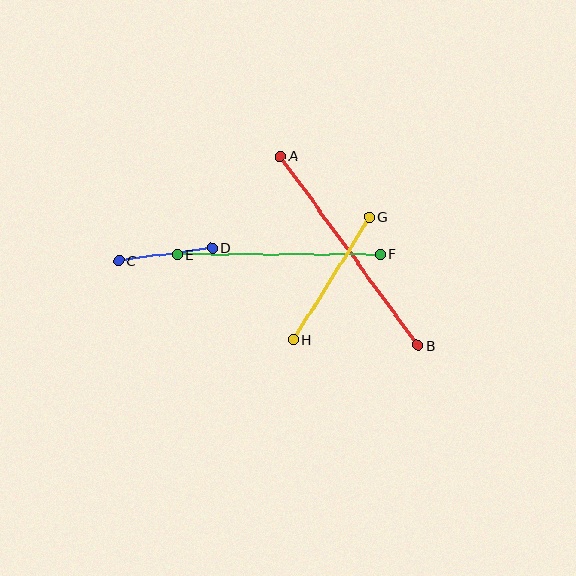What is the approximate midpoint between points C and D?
The midpoint is at approximately (165, 254) pixels.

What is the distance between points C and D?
The distance is approximately 94 pixels.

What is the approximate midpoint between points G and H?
The midpoint is at approximately (331, 278) pixels.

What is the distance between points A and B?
The distance is approximately 234 pixels.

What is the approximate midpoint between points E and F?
The midpoint is at approximately (278, 254) pixels.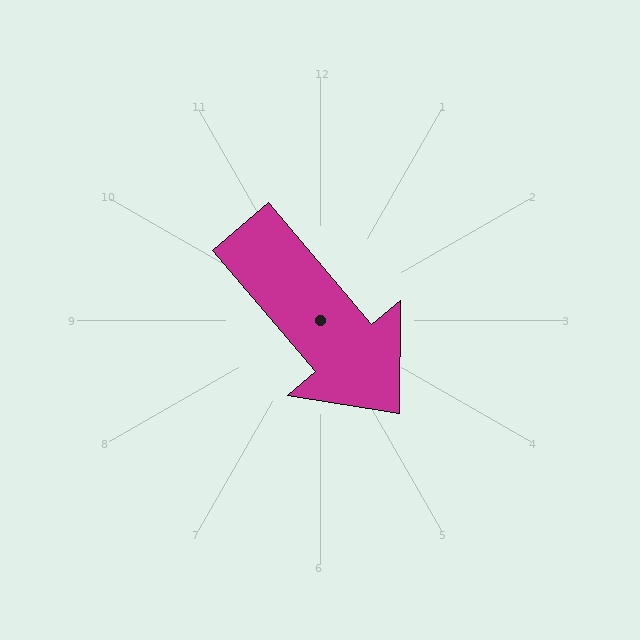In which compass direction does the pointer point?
Southeast.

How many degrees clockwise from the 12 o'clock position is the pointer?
Approximately 140 degrees.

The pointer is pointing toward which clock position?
Roughly 5 o'clock.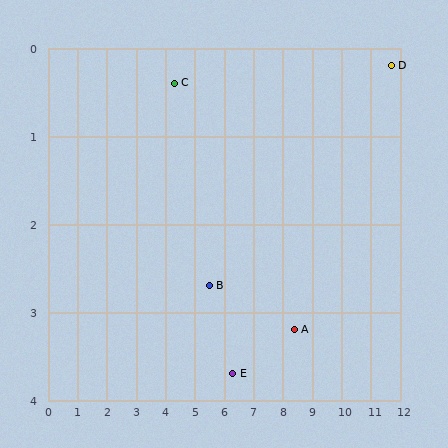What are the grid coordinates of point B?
Point B is at approximately (5.5, 2.7).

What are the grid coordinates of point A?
Point A is at approximately (8.4, 3.2).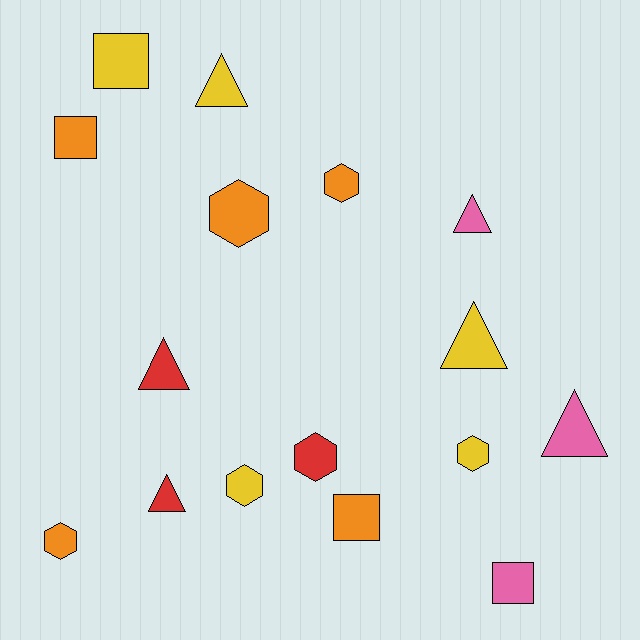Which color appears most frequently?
Orange, with 5 objects.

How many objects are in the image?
There are 16 objects.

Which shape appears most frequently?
Triangle, with 6 objects.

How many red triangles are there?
There are 2 red triangles.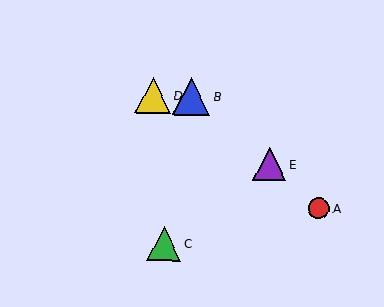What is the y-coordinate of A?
Object A is at y≈209.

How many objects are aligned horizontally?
2 objects (B, D) are aligned horizontally.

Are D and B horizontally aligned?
Yes, both are at y≈95.